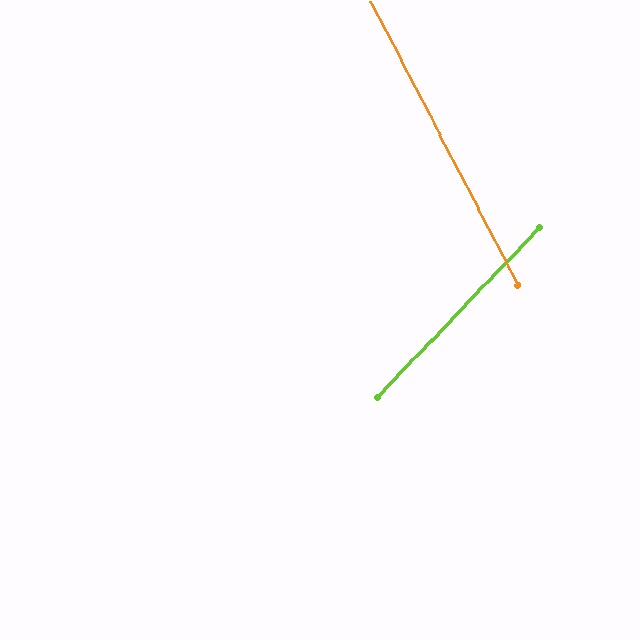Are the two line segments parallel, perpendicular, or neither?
Neither parallel nor perpendicular — they differ by about 71°.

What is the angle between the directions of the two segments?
Approximately 71 degrees.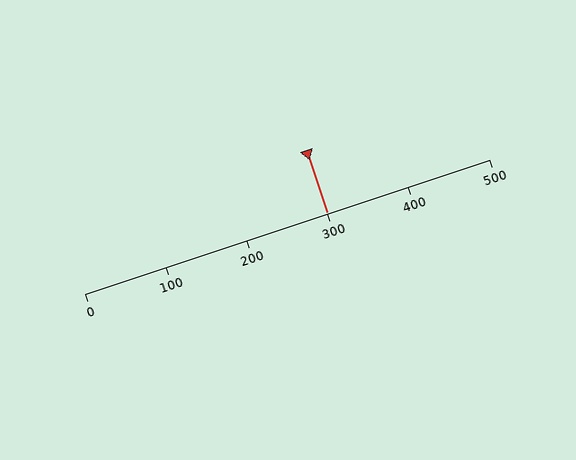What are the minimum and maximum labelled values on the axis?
The axis runs from 0 to 500.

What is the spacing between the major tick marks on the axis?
The major ticks are spaced 100 apart.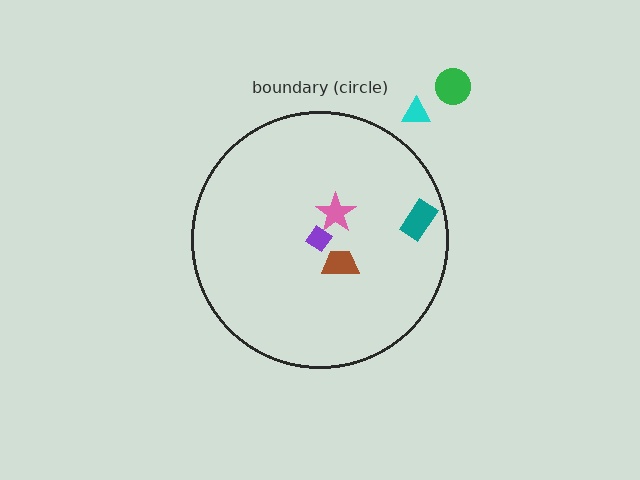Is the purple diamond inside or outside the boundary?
Inside.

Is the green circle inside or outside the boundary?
Outside.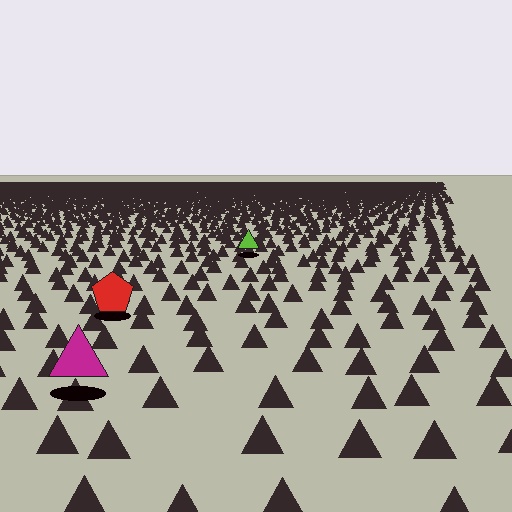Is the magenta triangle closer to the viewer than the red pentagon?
Yes. The magenta triangle is closer — you can tell from the texture gradient: the ground texture is coarser near it.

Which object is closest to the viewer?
The magenta triangle is closest. The texture marks near it are larger and more spread out.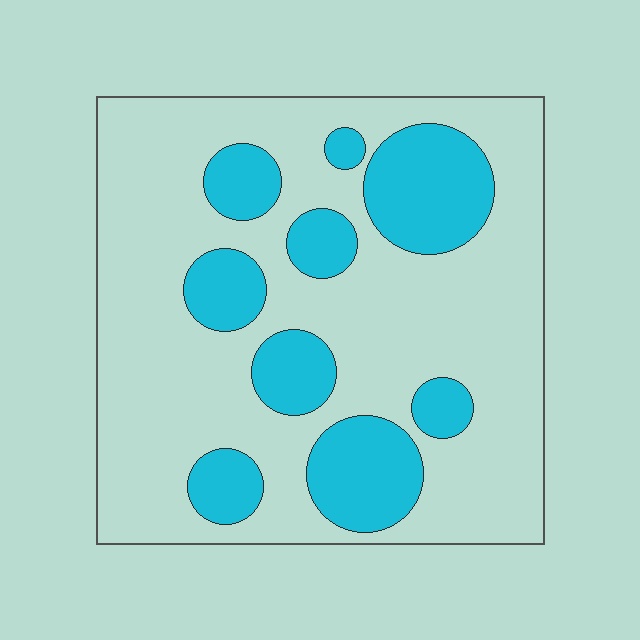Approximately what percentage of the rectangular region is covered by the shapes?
Approximately 25%.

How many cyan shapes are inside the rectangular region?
9.